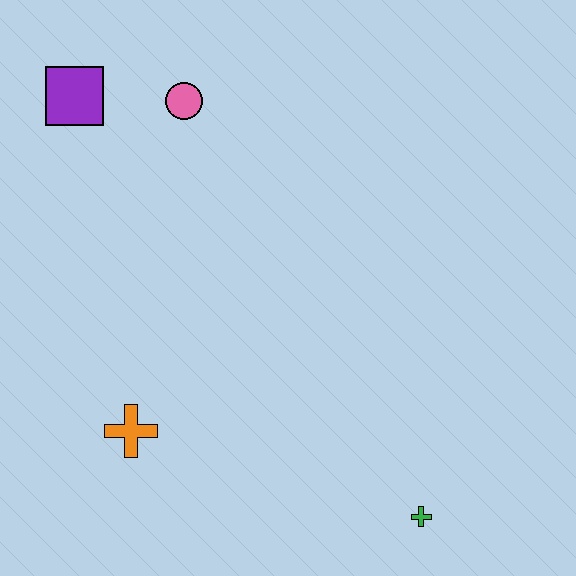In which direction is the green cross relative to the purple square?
The green cross is below the purple square.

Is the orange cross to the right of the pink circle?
No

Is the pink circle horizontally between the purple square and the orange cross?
No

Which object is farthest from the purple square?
The green cross is farthest from the purple square.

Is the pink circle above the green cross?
Yes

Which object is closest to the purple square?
The pink circle is closest to the purple square.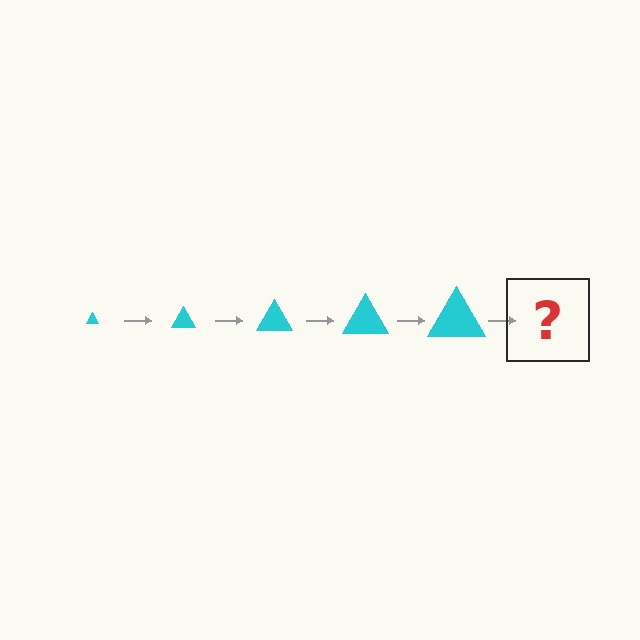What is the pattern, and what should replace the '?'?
The pattern is that the triangle gets progressively larger each step. The '?' should be a cyan triangle, larger than the previous one.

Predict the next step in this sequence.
The next step is a cyan triangle, larger than the previous one.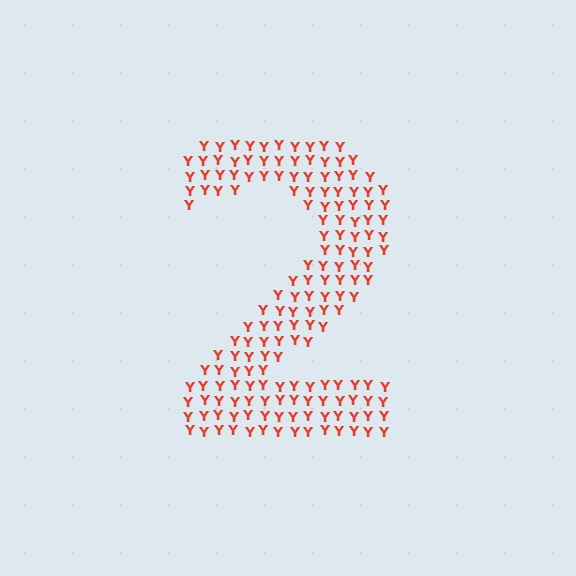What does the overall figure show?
The overall figure shows the digit 2.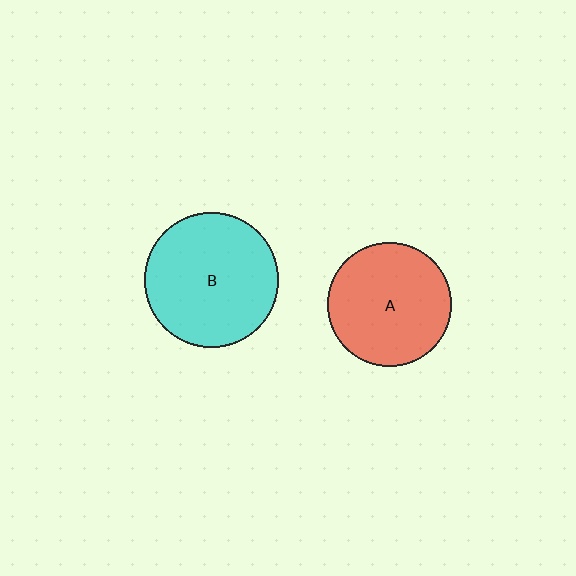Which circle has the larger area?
Circle B (cyan).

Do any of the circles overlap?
No, none of the circles overlap.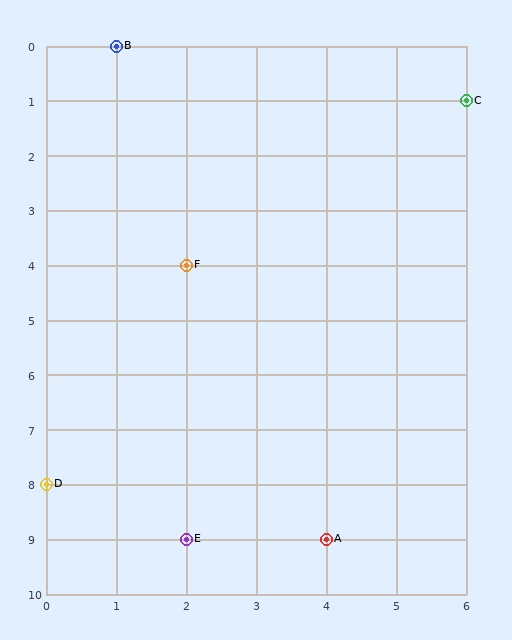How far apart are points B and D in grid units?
Points B and D are 1 column and 8 rows apart (about 8.1 grid units diagonally).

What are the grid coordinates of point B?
Point B is at grid coordinates (1, 0).